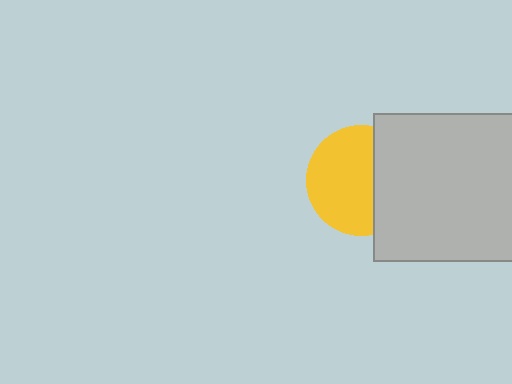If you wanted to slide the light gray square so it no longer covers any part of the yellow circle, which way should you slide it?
Slide it right — that is the most direct way to separate the two shapes.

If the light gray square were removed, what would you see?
You would see the complete yellow circle.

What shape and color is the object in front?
The object in front is a light gray square.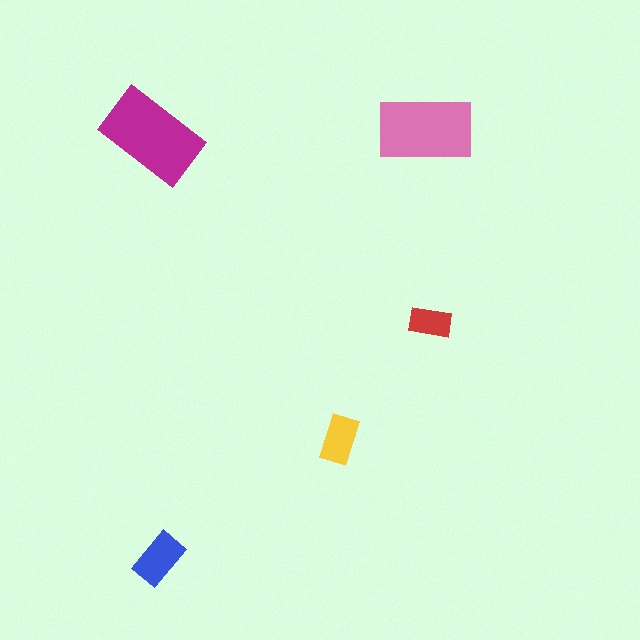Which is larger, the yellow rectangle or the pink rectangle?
The pink one.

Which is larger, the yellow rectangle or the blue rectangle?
The blue one.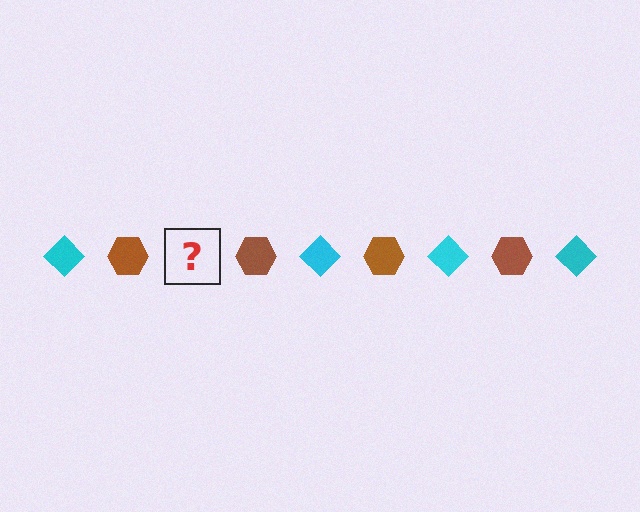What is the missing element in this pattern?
The missing element is a cyan diamond.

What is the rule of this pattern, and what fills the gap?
The rule is that the pattern alternates between cyan diamond and brown hexagon. The gap should be filled with a cyan diamond.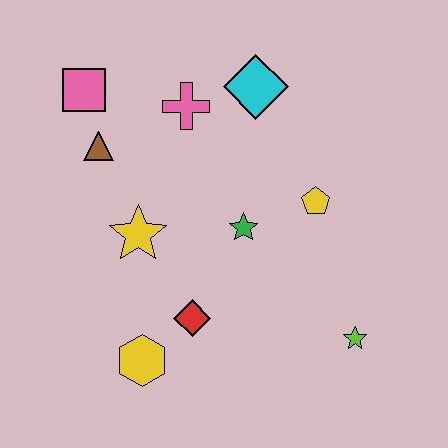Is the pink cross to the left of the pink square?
No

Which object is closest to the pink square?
The brown triangle is closest to the pink square.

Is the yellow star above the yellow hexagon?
Yes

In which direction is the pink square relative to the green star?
The pink square is to the left of the green star.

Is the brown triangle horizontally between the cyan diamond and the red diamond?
No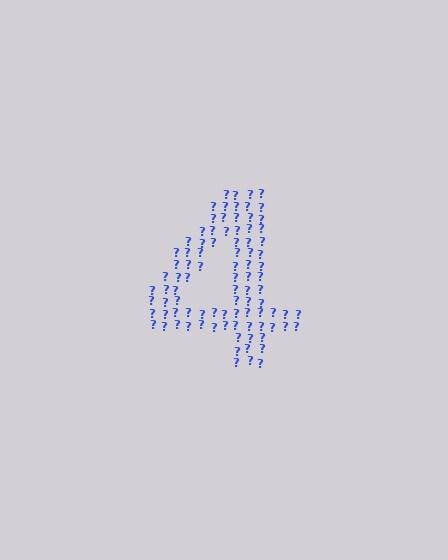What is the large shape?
The large shape is the digit 4.